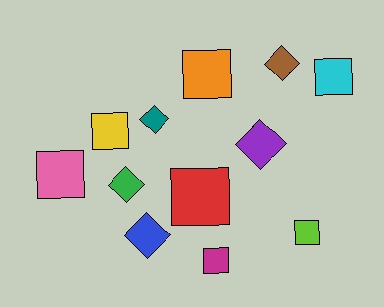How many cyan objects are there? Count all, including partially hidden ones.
There is 1 cyan object.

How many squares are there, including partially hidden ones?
There are 7 squares.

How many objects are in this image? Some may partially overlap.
There are 12 objects.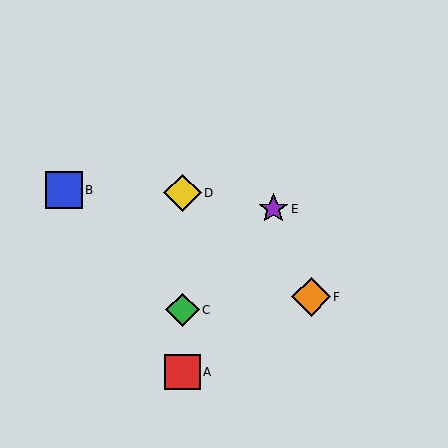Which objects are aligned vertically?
Objects A, C, D are aligned vertically.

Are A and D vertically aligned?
Yes, both are at x≈183.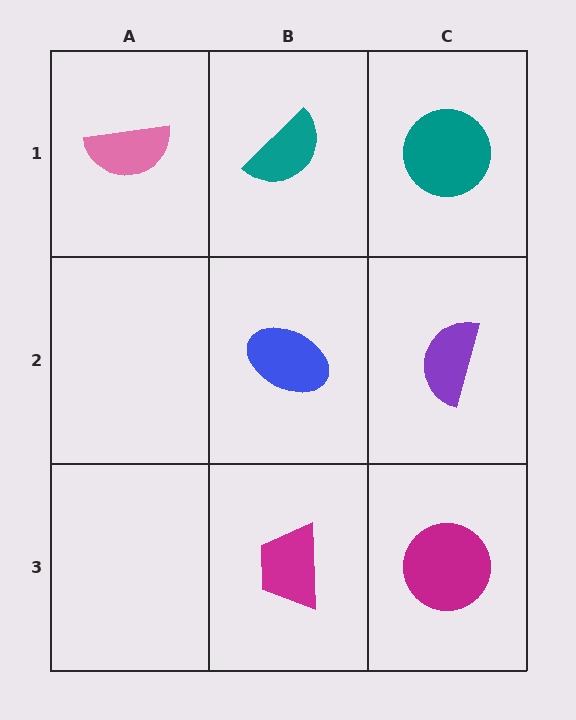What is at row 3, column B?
A magenta trapezoid.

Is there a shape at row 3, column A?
No, that cell is empty.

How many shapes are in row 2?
2 shapes.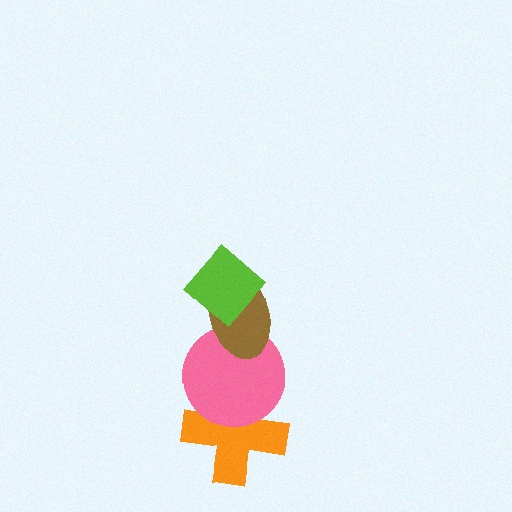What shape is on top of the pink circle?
The brown ellipse is on top of the pink circle.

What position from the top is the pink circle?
The pink circle is 3rd from the top.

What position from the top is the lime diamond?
The lime diamond is 1st from the top.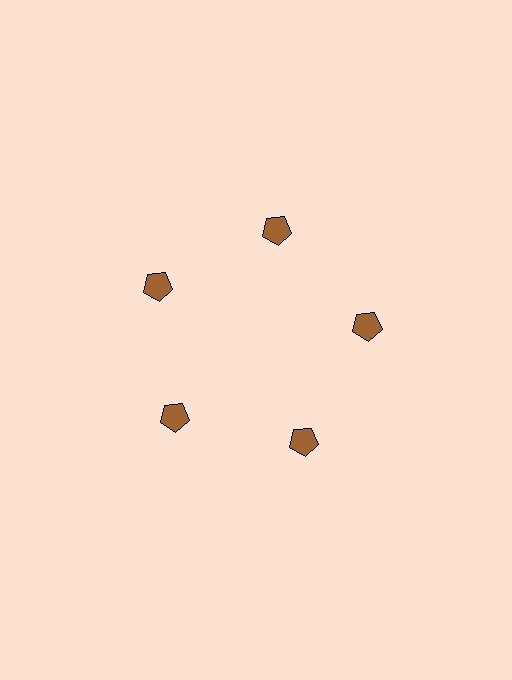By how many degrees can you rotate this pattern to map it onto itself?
The pattern maps onto itself every 72 degrees of rotation.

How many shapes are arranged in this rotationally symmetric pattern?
There are 5 shapes, arranged in 5 groups of 1.